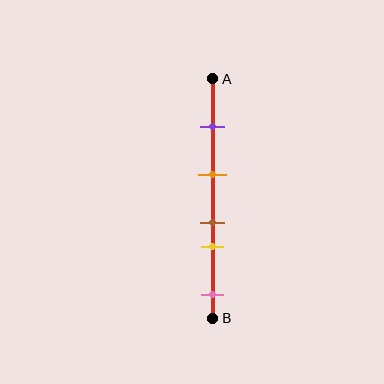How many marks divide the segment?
There are 5 marks dividing the segment.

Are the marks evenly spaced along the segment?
No, the marks are not evenly spaced.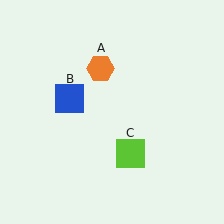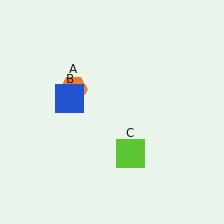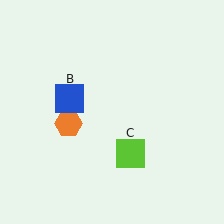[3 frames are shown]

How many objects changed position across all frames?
1 object changed position: orange hexagon (object A).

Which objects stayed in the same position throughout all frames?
Blue square (object B) and lime square (object C) remained stationary.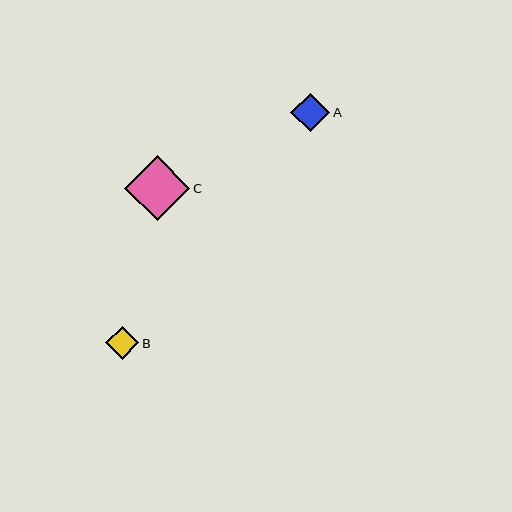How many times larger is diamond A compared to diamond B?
Diamond A is approximately 1.2 times the size of diamond B.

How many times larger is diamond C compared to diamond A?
Diamond C is approximately 1.7 times the size of diamond A.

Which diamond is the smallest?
Diamond B is the smallest with a size of approximately 33 pixels.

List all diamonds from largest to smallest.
From largest to smallest: C, A, B.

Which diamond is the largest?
Diamond C is the largest with a size of approximately 66 pixels.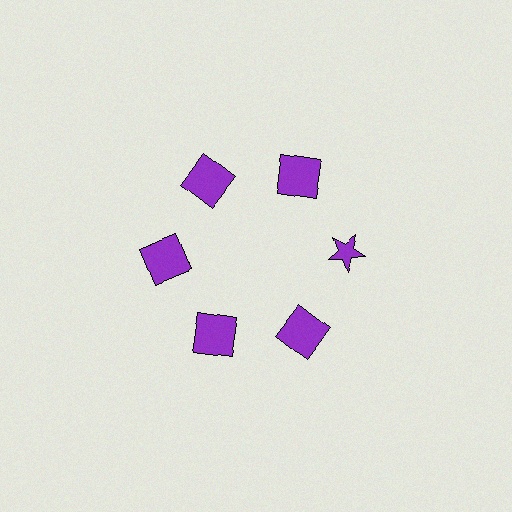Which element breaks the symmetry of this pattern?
The purple star at roughly the 3 o'clock position breaks the symmetry. All other shapes are purple squares.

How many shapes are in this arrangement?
There are 6 shapes arranged in a ring pattern.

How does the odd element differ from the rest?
It has a different shape: star instead of square.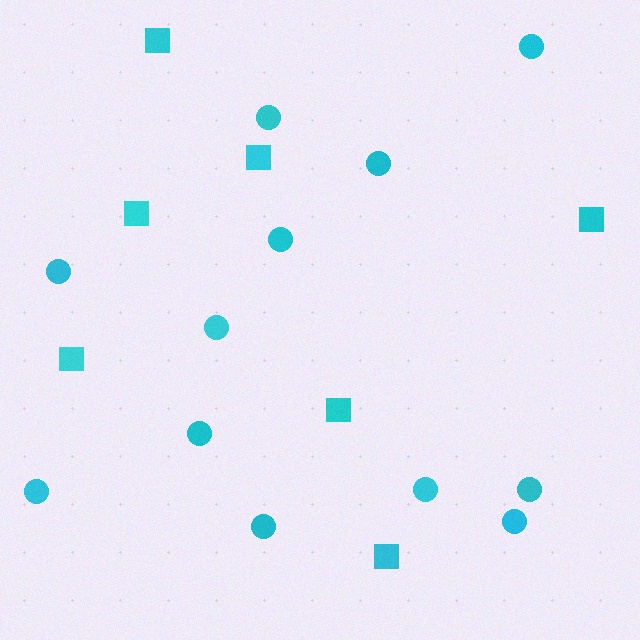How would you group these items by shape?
There are 2 groups: one group of squares (7) and one group of circles (12).